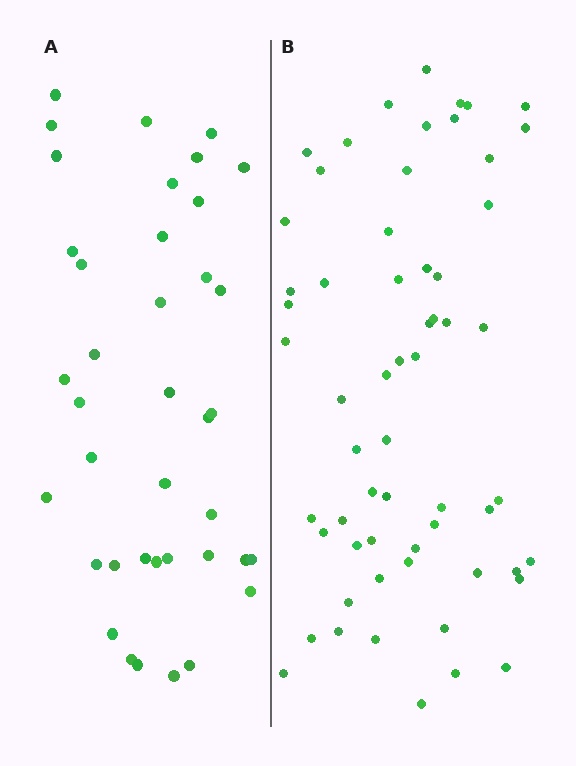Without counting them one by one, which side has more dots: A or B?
Region B (the right region) has more dots.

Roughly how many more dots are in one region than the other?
Region B has approximately 20 more dots than region A.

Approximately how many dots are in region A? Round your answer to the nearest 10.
About 40 dots. (The exact count is 39, which rounds to 40.)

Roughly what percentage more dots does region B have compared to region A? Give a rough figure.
About 55% more.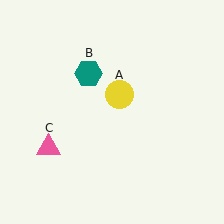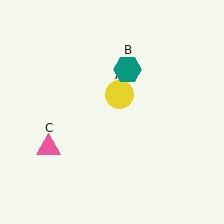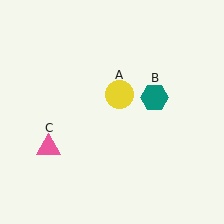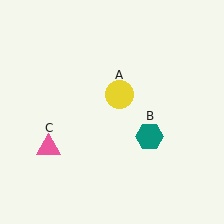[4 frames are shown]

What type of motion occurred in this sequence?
The teal hexagon (object B) rotated clockwise around the center of the scene.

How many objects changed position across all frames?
1 object changed position: teal hexagon (object B).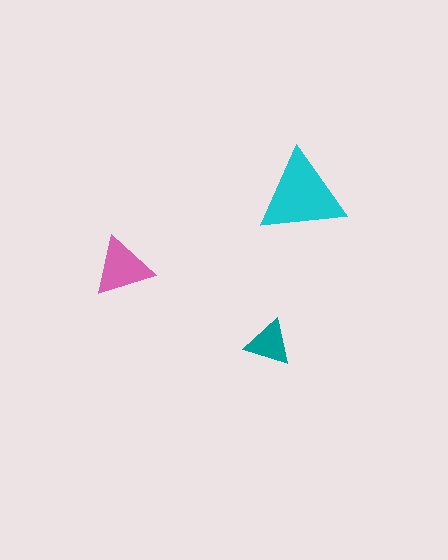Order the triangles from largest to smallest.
the cyan one, the pink one, the teal one.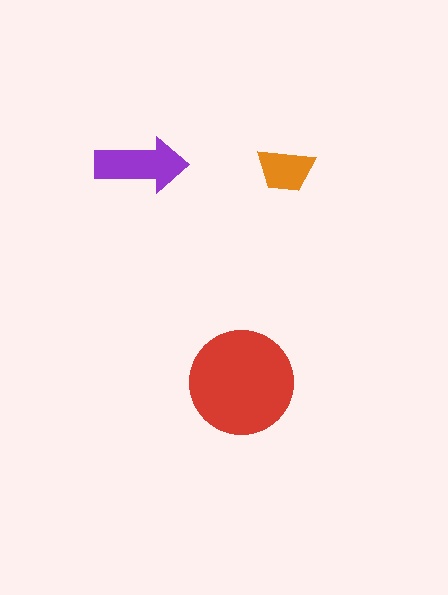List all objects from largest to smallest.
The red circle, the purple arrow, the orange trapezoid.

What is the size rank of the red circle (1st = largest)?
1st.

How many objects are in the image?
There are 3 objects in the image.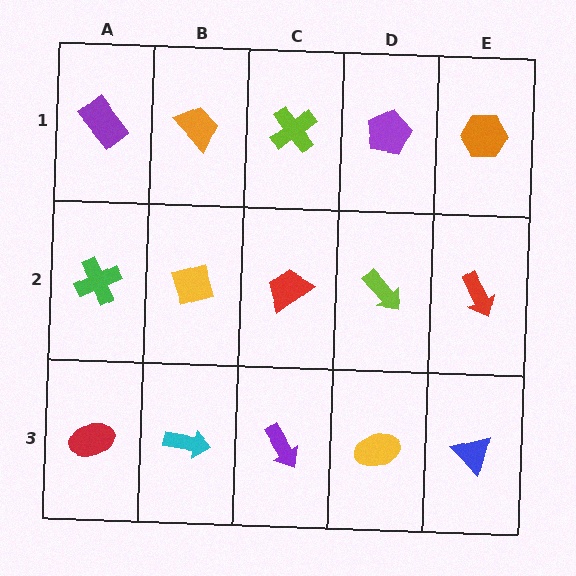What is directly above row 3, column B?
A yellow diamond.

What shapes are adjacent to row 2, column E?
An orange hexagon (row 1, column E), a blue triangle (row 3, column E), a lime arrow (row 2, column D).